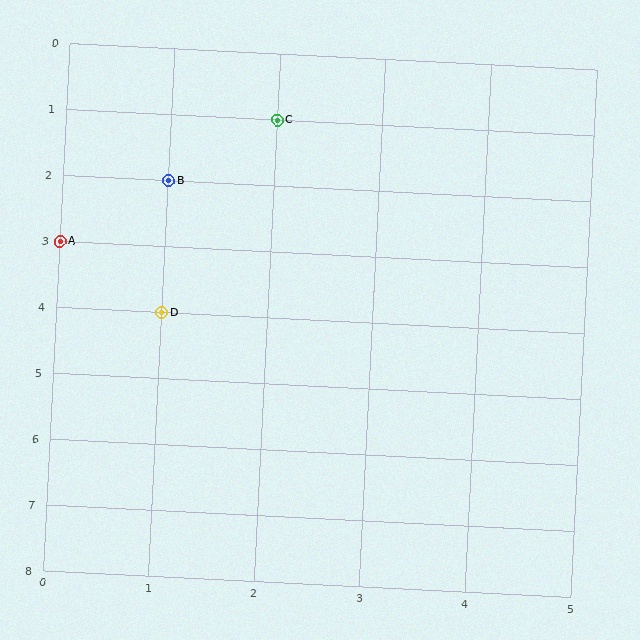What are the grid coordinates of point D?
Point D is at grid coordinates (1, 4).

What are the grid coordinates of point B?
Point B is at grid coordinates (1, 2).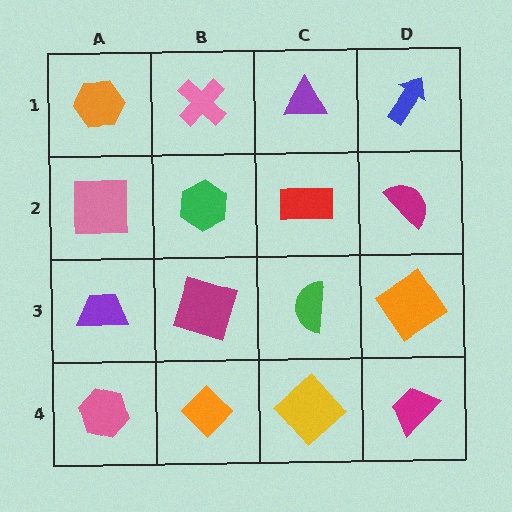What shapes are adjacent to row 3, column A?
A pink square (row 2, column A), a pink hexagon (row 4, column A), a magenta square (row 3, column B).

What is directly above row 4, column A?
A purple trapezoid.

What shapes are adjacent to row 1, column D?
A magenta semicircle (row 2, column D), a purple triangle (row 1, column C).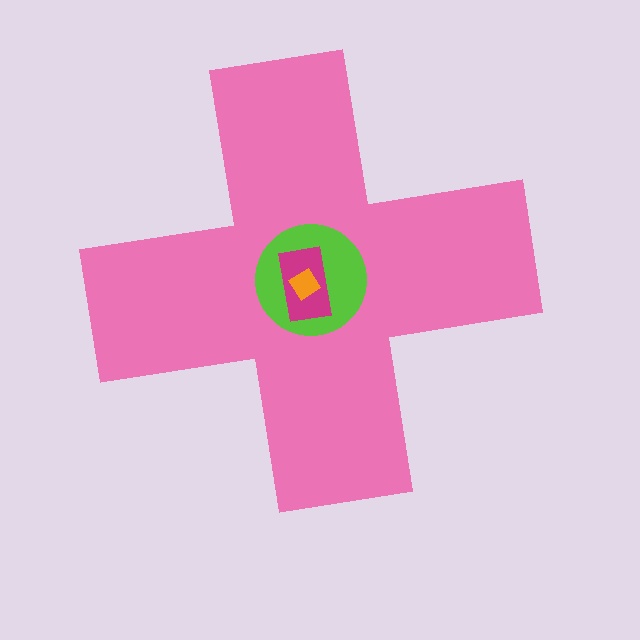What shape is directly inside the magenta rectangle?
The orange diamond.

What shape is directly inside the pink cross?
The lime circle.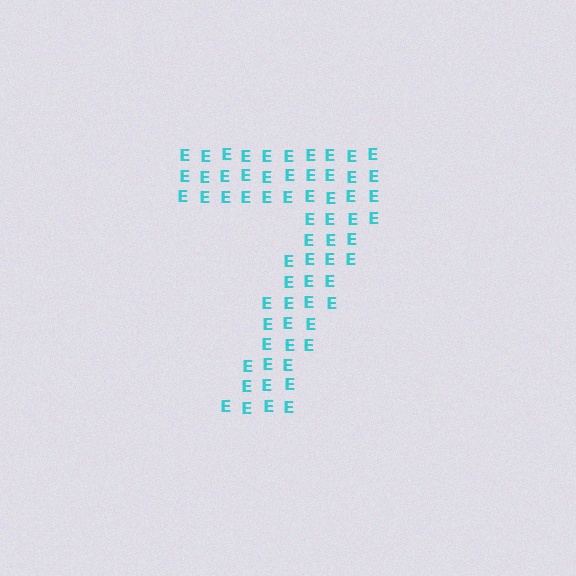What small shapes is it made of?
It is made of small letter E's.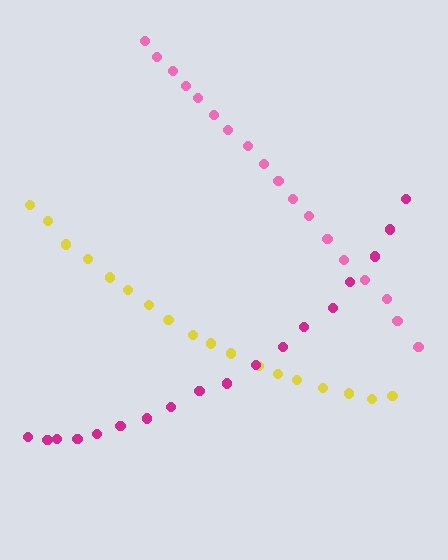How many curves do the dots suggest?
There are 3 distinct paths.